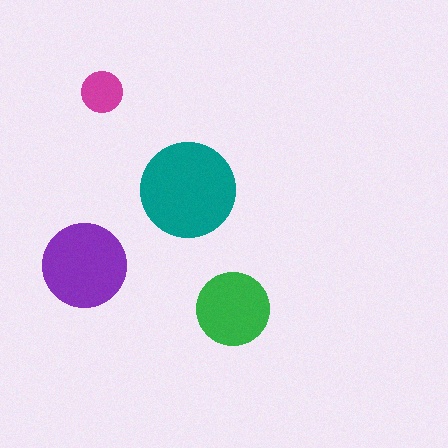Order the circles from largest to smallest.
the teal one, the purple one, the green one, the magenta one.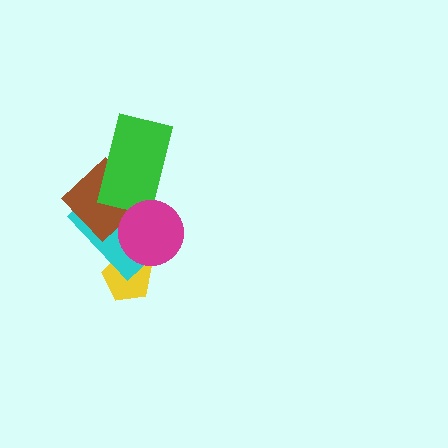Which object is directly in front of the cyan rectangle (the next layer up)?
The brown diamond is directly in front of the cyan rectangle.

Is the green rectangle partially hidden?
Yes, it is partially covered by another shape.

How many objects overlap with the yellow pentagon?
2 objects overlap with the yellow pentagon.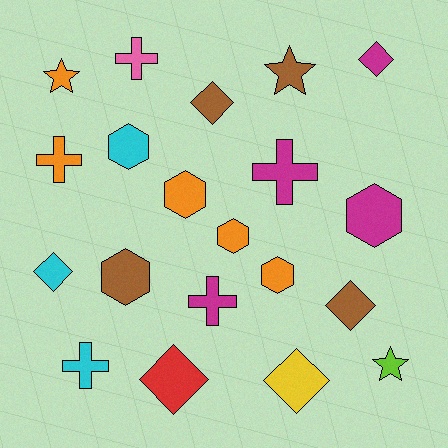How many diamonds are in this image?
There are 6 diamonds.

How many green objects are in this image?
There are no green objects.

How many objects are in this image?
There are 20 objects.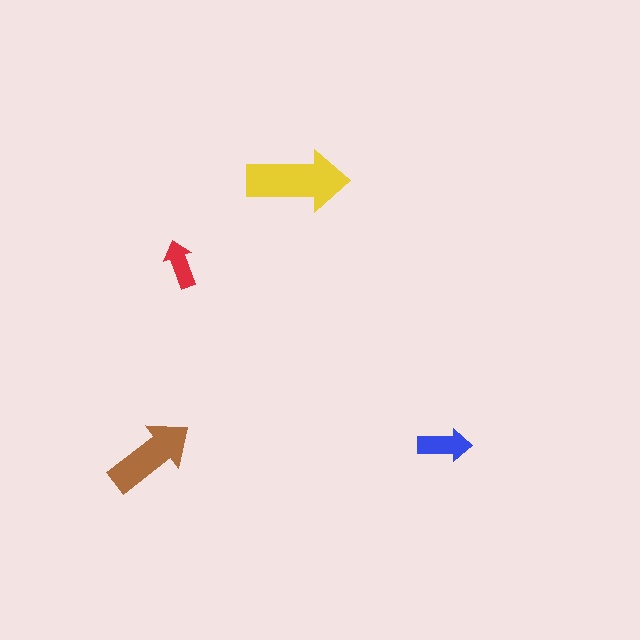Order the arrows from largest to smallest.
the yellow one, the brown one, the blue one, the red one.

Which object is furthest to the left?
The brown arrow is leftmost.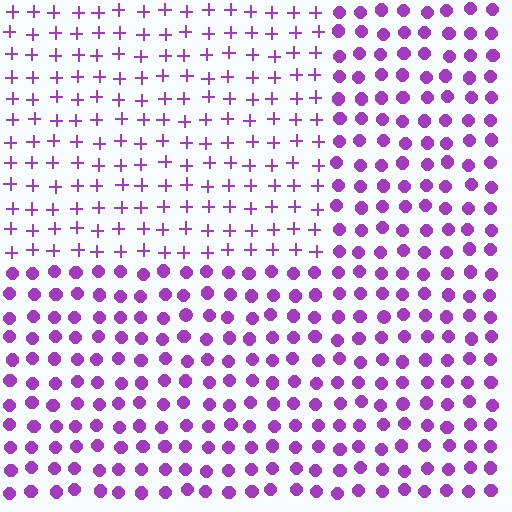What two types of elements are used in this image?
The image uses plus signs inside the rectangle region and circles outside it.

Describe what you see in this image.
The image is filled with small purple elements arranged in a uniform grid. A rectangle-shaped region contains plus signs, while the surrounding area contains circles. The boundary is defined purely by the change in element shape.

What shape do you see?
I see a rectangle.